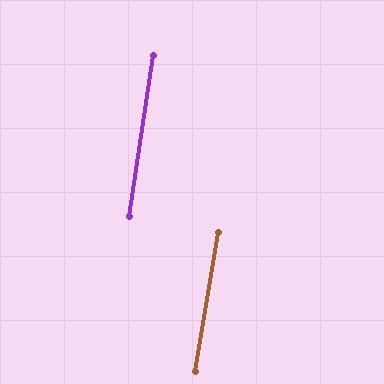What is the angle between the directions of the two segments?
Approximately 1 degree.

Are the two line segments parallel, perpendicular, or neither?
Parallel — their directions differ by only 1.1°.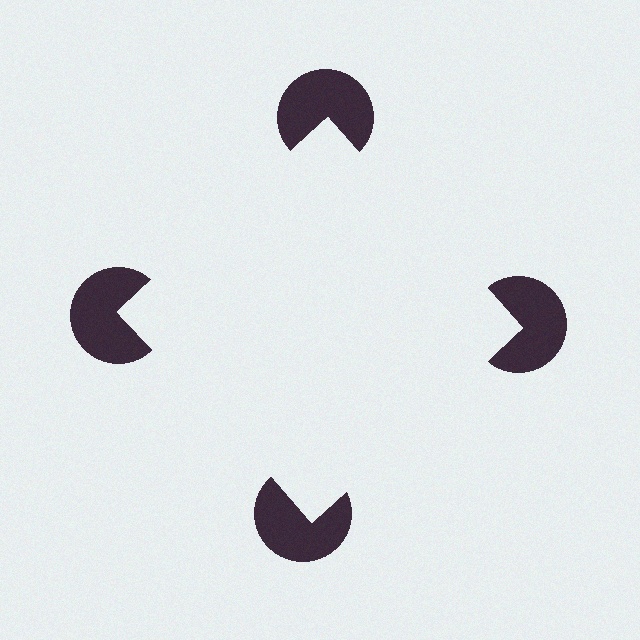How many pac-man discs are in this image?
There are 4 — one at each vertex of the illusory square.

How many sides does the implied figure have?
4 sides.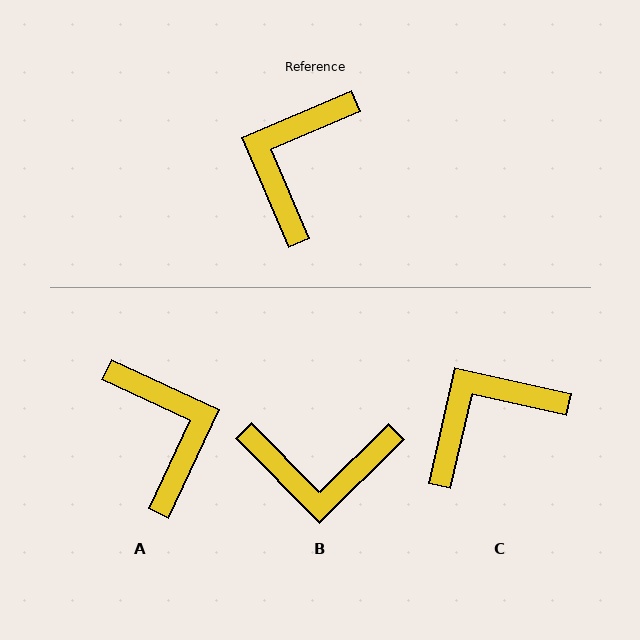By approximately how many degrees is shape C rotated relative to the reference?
Approximately 36 degrees clockwise.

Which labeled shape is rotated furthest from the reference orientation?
A, about 138 degrees away.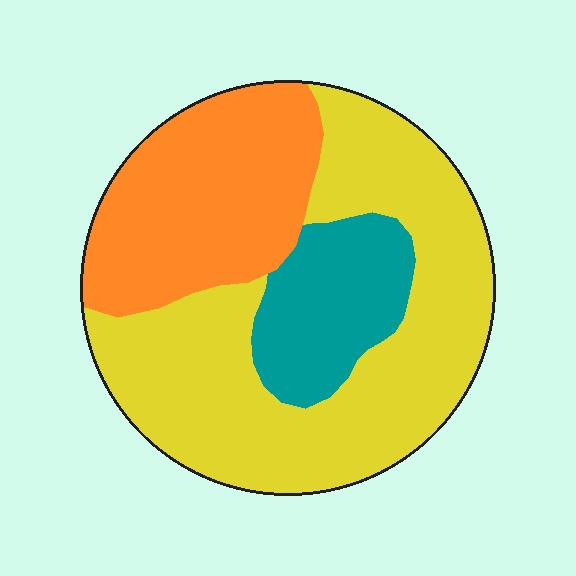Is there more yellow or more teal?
Yellow.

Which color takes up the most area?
Yellow, at roughly 55%.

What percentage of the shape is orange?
Orange covers about 30% of the shape.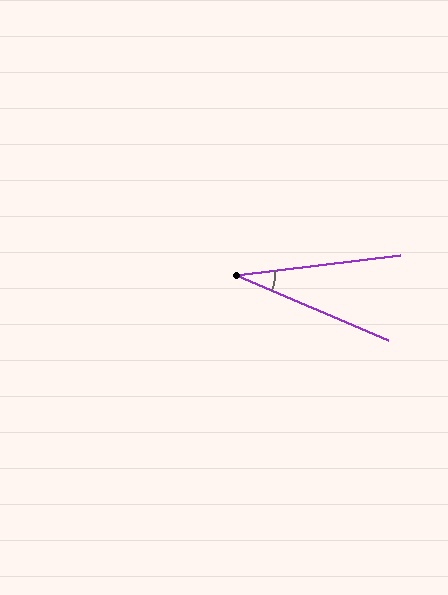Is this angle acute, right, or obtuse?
It is acute.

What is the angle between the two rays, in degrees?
Approximately 30 degrees.